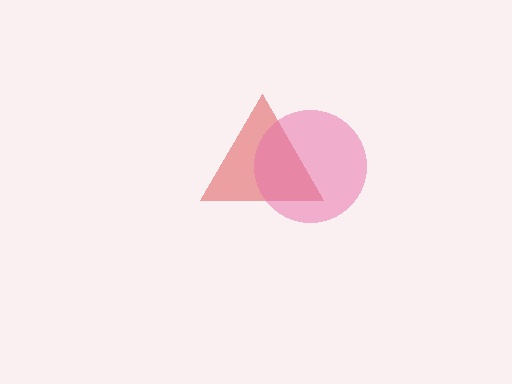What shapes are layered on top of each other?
The layered shapes are: a red triangle, a pink circle.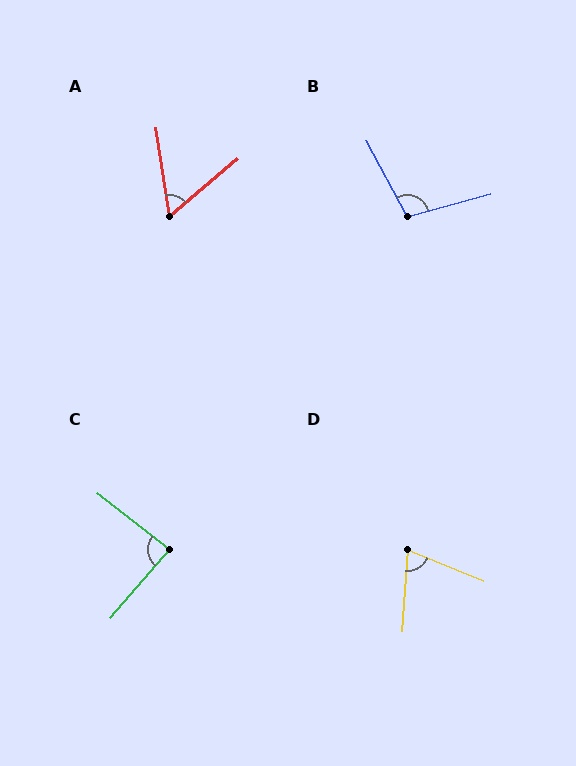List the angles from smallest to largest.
A (58°), D (71°), C (87°), B (103°).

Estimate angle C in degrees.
Approximately 87 degrees.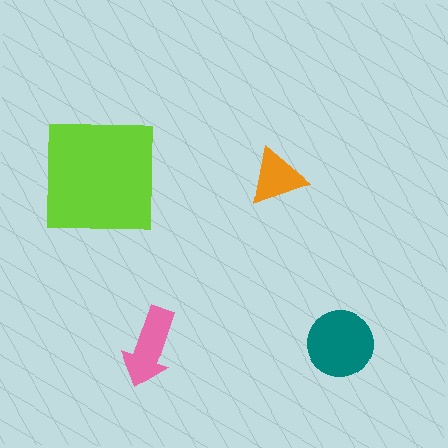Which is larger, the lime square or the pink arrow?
The lime square.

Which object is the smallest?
The orange triangle.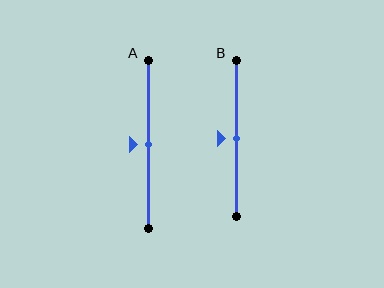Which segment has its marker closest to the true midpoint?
Segment A has its marker closest to the true midpoint.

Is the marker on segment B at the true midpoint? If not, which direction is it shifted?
Yes, the marker on segment B is at the true midpoint.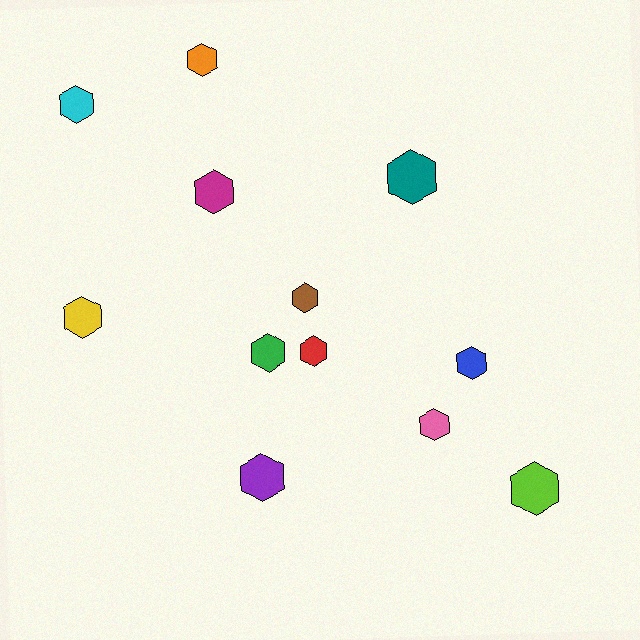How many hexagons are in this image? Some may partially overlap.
There are 12 hexagons.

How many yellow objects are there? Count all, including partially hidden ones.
There is 1 yellow object.